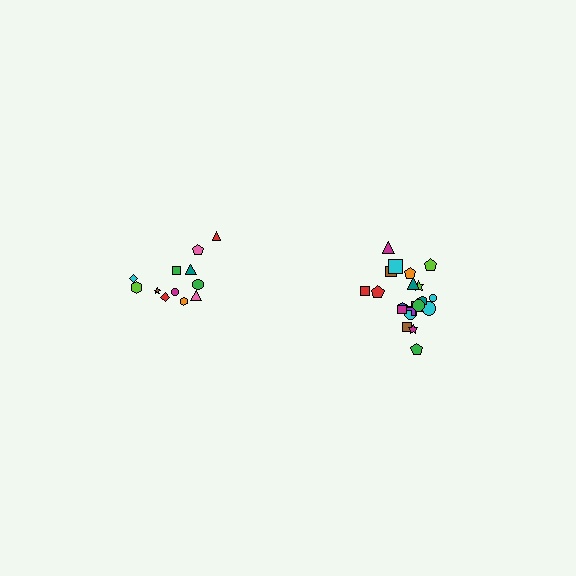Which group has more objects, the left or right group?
The right group.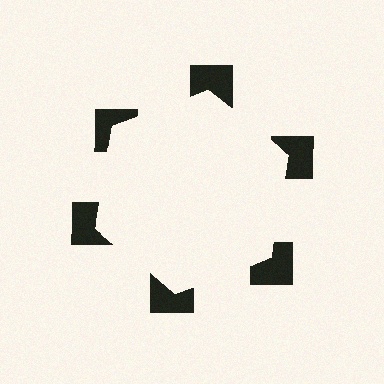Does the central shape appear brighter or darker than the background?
It typically appears slightly brighter than the background, even though no actual brightness change is drawn.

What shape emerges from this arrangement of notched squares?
An illusory hexagon — its edges are inferred from the aligned wedge cuts in the notched squares, not physically drawn.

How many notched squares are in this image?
There are 6 — one at each vertex of the illusory hexagon.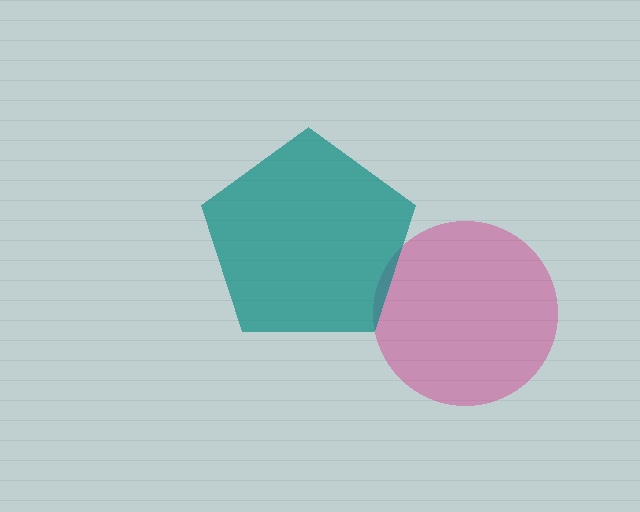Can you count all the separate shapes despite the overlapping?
Yes, there are 2 separate shapes.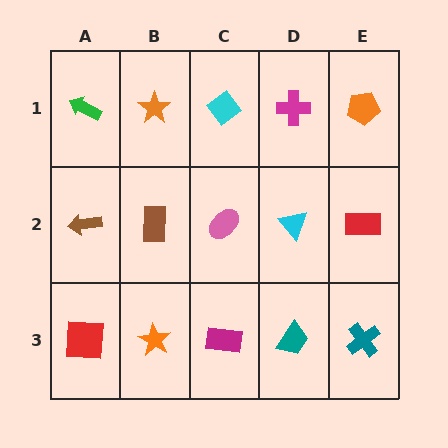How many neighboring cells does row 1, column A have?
2.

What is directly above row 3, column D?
A cyan triangle.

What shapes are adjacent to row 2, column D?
A magenta cross (row 1, column D), a teal trapezoid (row 3, column D), a pink ellipse (row 2, column C), a red rectangle (row 2, column E).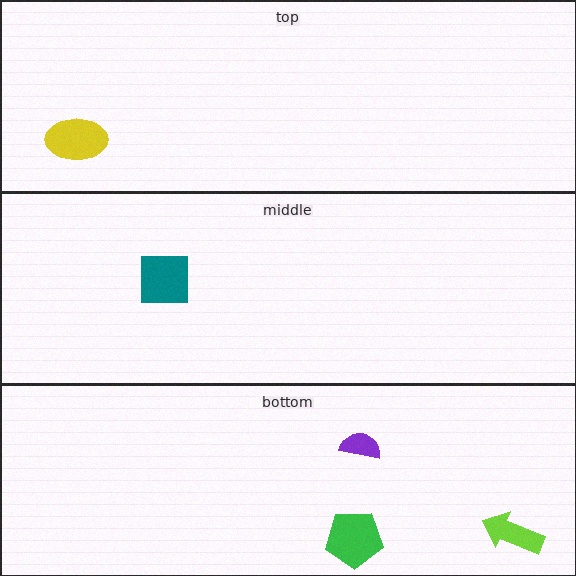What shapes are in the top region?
The yellow ellipse.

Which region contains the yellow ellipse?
The top region.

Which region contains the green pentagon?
The bottom region.